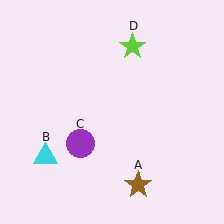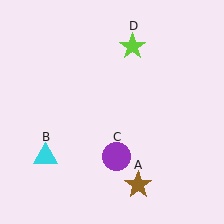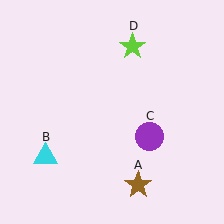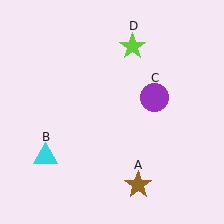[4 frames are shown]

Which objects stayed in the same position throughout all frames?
Brown star (object A) and cyan triangle (object B) and lime star (object D) remained stationary.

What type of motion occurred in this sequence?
The purple circle (object C) rotated counterclockwise around the center of the scene.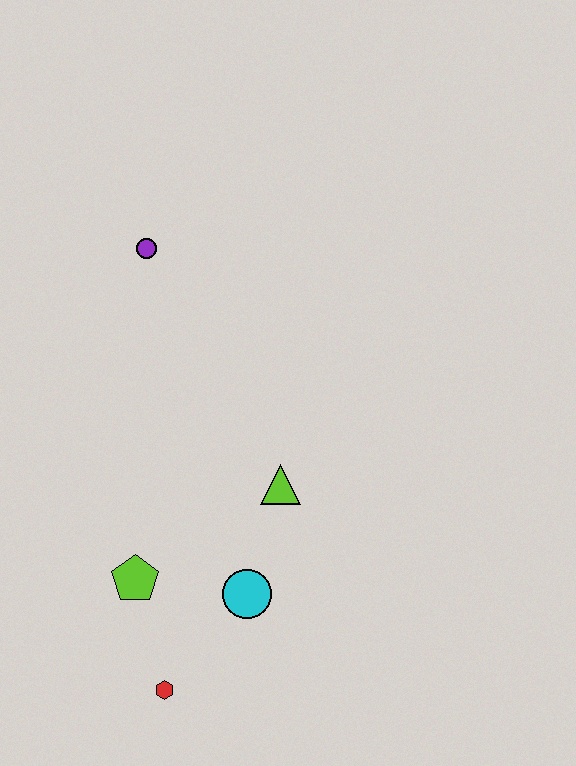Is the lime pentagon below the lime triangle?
Yes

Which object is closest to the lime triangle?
The cyan circle is closest to the lime triangle.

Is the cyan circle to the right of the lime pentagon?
Yes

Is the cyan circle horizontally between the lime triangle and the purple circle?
Yes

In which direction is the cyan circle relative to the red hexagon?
The cyan circle is above the red hexagon.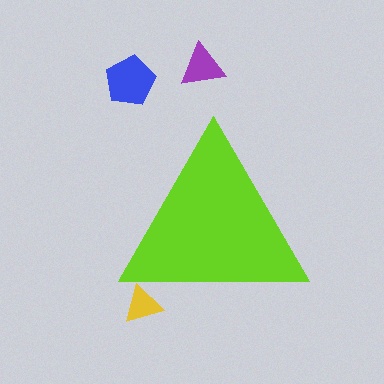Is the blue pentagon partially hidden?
No, the blue pentagon is fully visible.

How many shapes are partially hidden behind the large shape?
1 shape is partially hidden.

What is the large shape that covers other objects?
A lime triangle.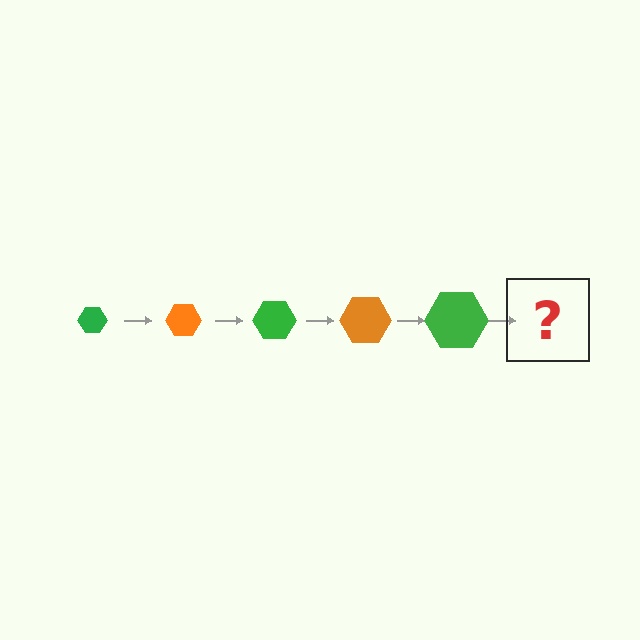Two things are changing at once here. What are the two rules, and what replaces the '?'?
The two rules are that the hexagon grows larger each step and the color cycles through green and orange. The '?' should be an orange hexagon, larger than the previous one.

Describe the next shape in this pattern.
It should be an orange hexagon, larger than the previous one.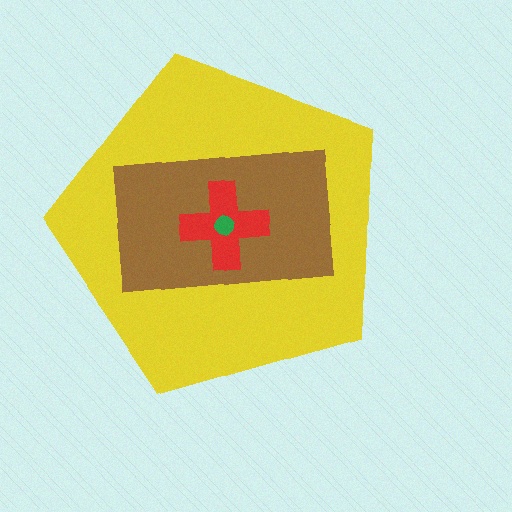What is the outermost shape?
The yellow pentagon.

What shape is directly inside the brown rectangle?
The red cross.